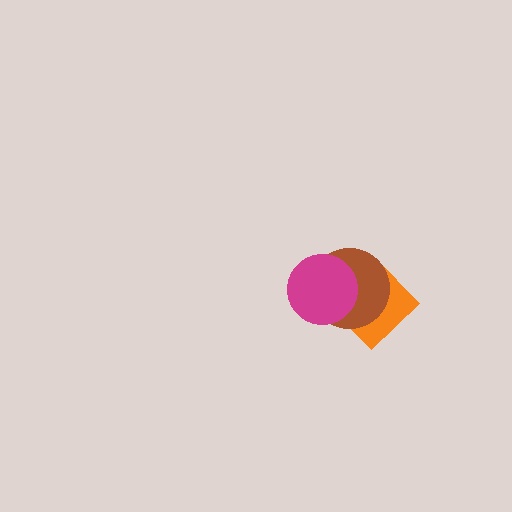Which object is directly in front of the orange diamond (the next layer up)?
The brown circle is directly in front of the orange diamond.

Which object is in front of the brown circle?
The magenta circle is in front of the brown circle.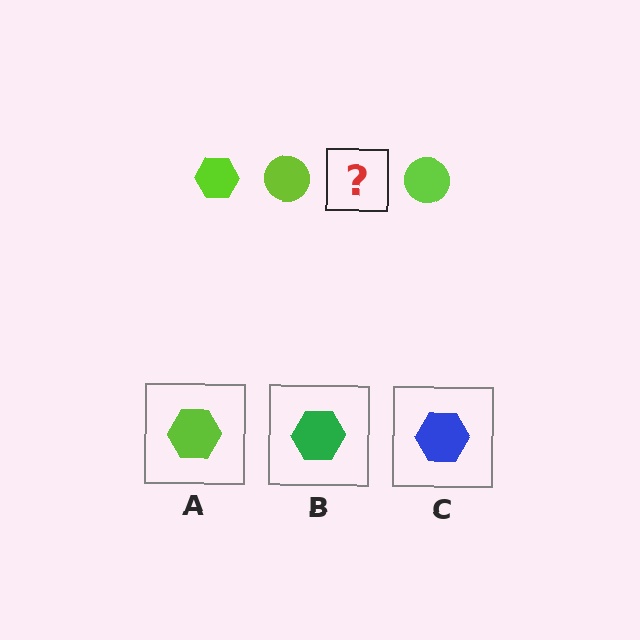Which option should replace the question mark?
Option A.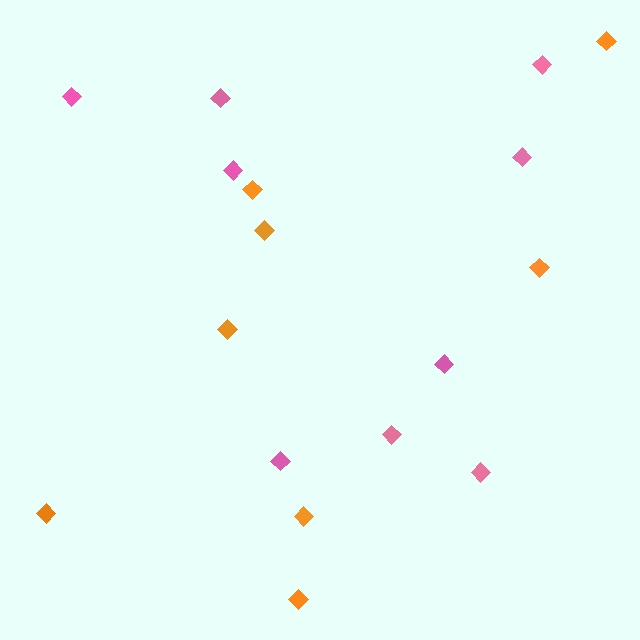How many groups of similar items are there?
There are 2 groups: one group of orange diamonds (8) and one group of pink diamonds (9).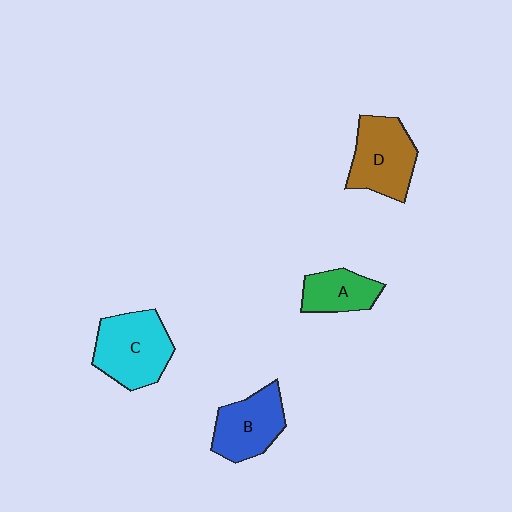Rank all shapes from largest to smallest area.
From largest to smallest: C (cyan), D (brown), B (blue), A (green).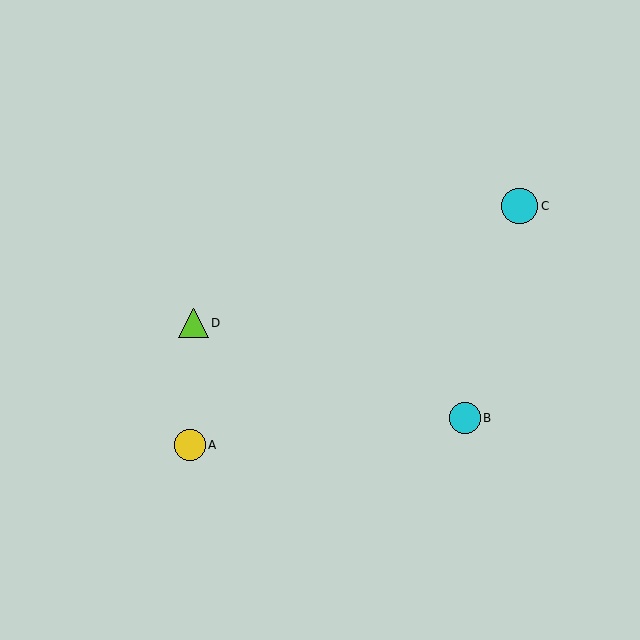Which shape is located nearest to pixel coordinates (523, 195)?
The cyan circle (labeled C) at (520, 206) is nearest to that location.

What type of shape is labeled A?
Shape A is a yellow circle.